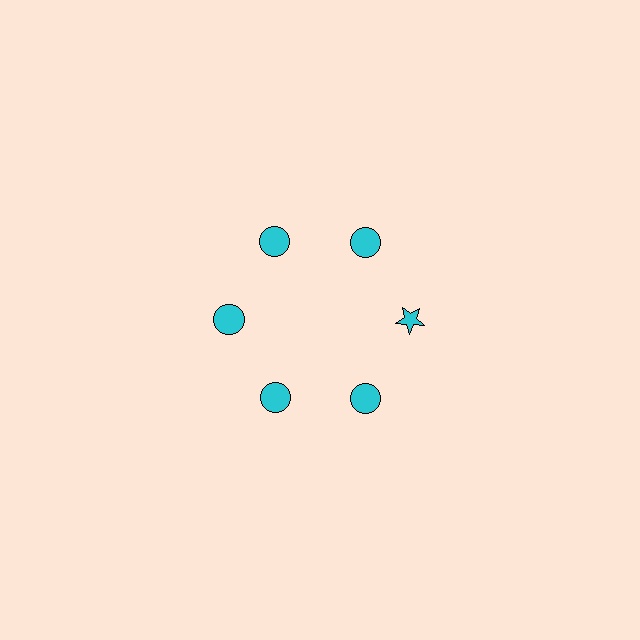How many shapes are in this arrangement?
There are 6 shapes arranged in a ring pattern.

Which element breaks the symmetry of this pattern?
The cyan star at roughly the 3 o'clock position breaks the symmetry. All other shapes are cyan circles.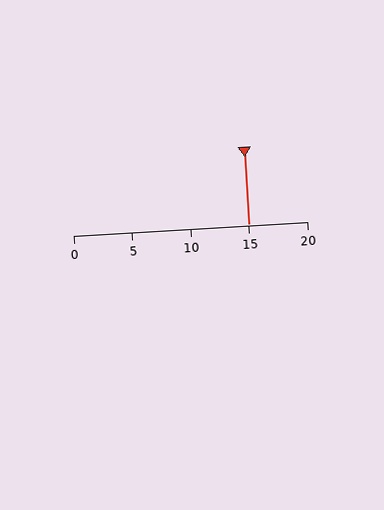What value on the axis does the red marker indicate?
The marker indicates approximately 15.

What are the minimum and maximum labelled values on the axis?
The axis runs from 0 to 20.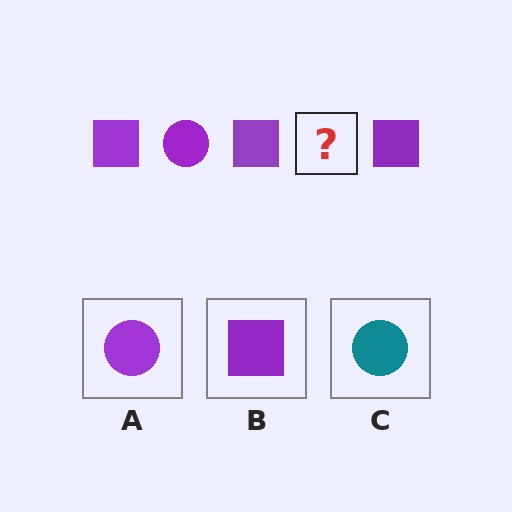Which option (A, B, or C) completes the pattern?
A.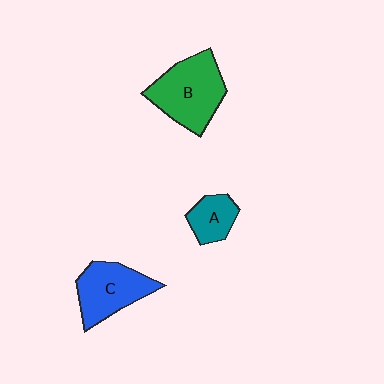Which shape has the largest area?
Shape B (green).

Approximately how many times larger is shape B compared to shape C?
Approximately 1.2 times.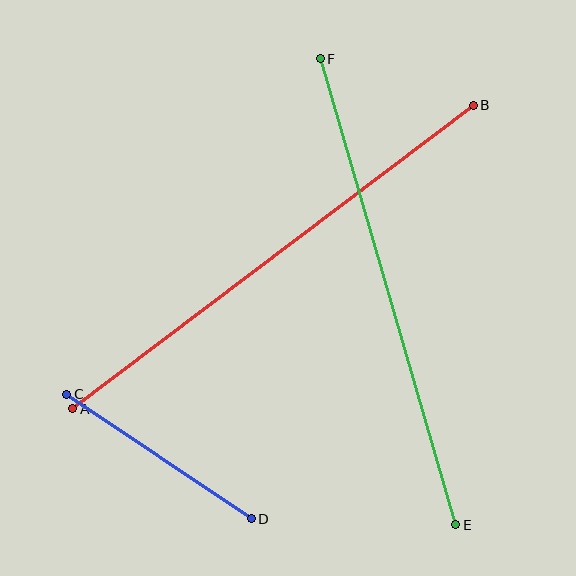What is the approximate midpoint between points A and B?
The midpoint is at approximately (273, 257) pixels.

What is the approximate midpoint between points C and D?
The midpoint is at approximately (159, 457) pixels.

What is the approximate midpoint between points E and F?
The midpoint is at approximately (388, 292) pixels.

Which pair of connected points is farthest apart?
Points A and B are farthest apart.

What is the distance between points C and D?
The distance is approximately 222 pixels.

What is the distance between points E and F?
The distance is approximately 485 pixels.